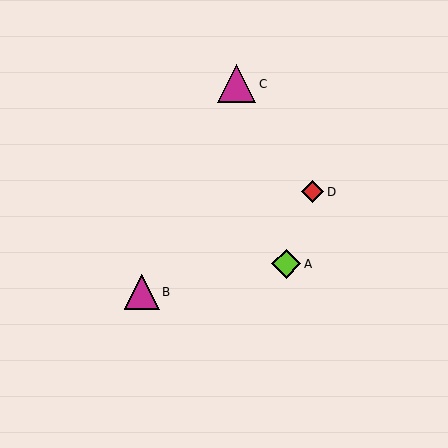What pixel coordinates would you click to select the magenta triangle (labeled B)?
Click at (142, 292) to select the magenta triangle B.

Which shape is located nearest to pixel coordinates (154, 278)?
The magenta triangle (labeled B) at (142, 292) is nearest to that location.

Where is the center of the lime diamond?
The center of the lime diamond is at (286, 264).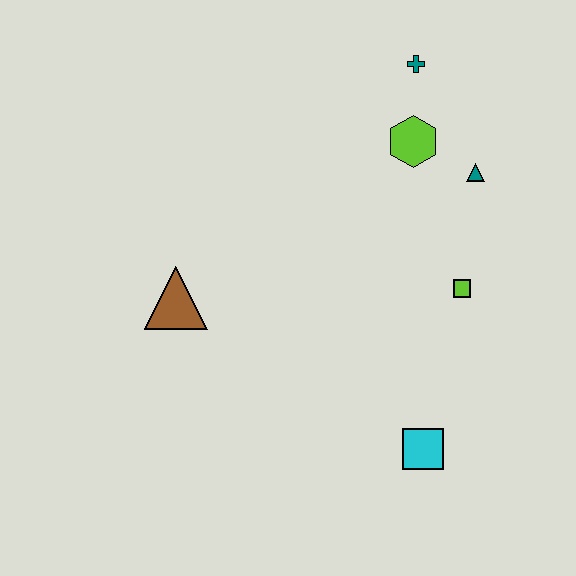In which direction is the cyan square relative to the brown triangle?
The cyan square is to the right of the brown triangle.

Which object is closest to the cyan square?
The lime square is closest to the cyan square.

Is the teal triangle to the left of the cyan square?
No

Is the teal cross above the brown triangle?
Yes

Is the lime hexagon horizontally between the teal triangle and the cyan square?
No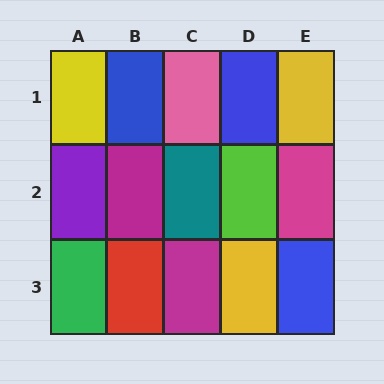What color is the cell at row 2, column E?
Magenta.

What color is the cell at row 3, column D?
Yellow.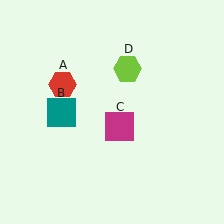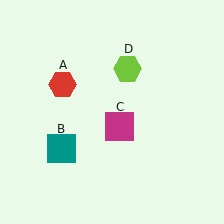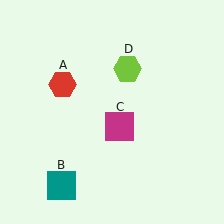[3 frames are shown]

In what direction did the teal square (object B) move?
The teal square (object B) moved down.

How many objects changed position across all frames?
1 object changed position: teal square (object B).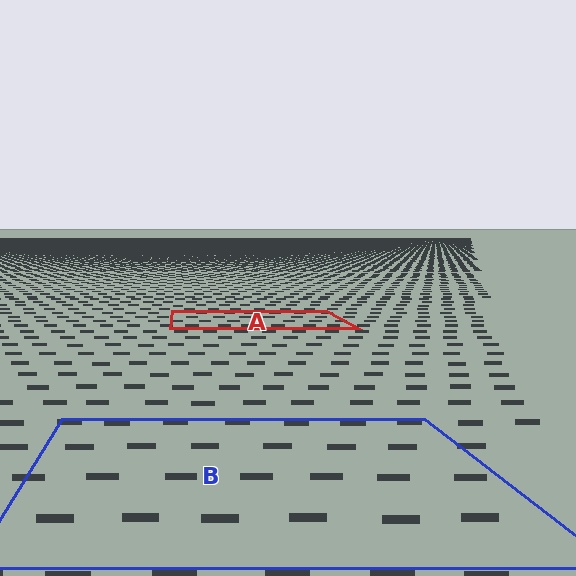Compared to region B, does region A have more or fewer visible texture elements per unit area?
Region A has more texture elements per unit area — they are packed more densely because it is farther away.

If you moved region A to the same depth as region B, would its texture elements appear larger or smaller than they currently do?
They would appear larger. At a closer depth, the same texture elements are projected at a bigger on-screen size.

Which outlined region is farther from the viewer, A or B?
Region A is farther from the viewer — the texture elements inside it appear smaller and more densely packed.